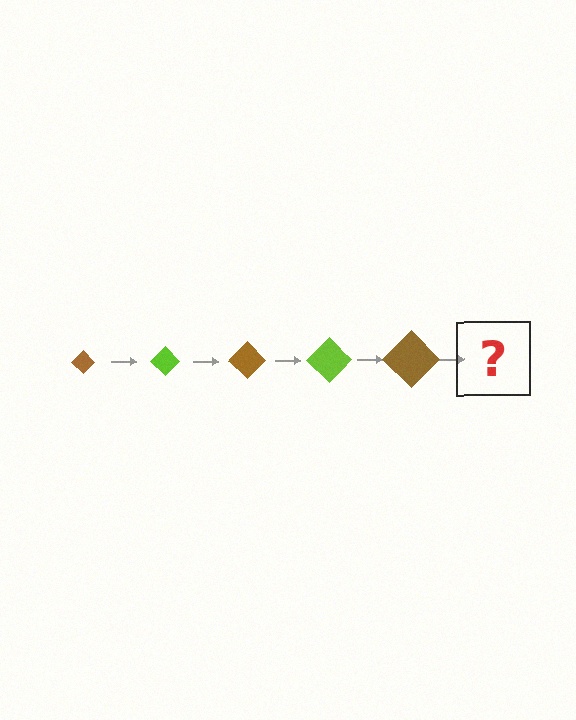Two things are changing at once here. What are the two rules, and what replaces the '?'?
The two rules are that the diamond grows larger each step and the color cycles through brown and lime. The '?' should be a lime diamond, larger than the previous one.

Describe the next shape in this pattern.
It should be a lime diamond, larger than the previous one.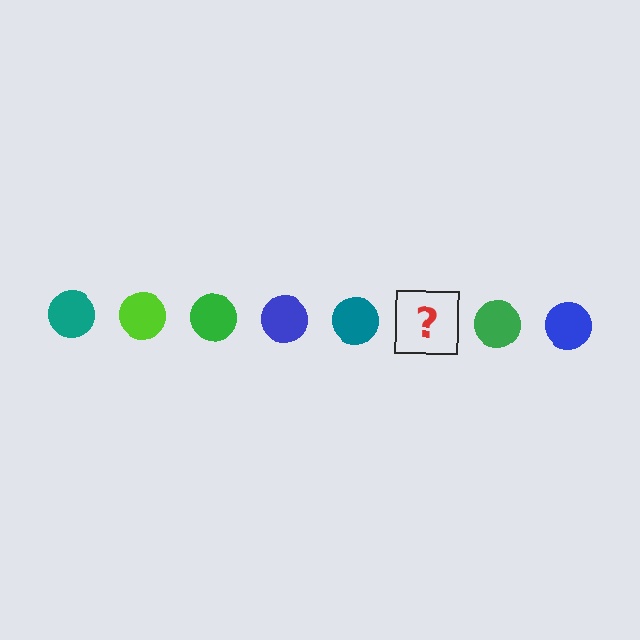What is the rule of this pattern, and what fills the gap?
The rule is that the pattern cycles through teal, lime, green, blue circles. The gap should be filled with a lime circle.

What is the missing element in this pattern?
The missing element is a lime circle.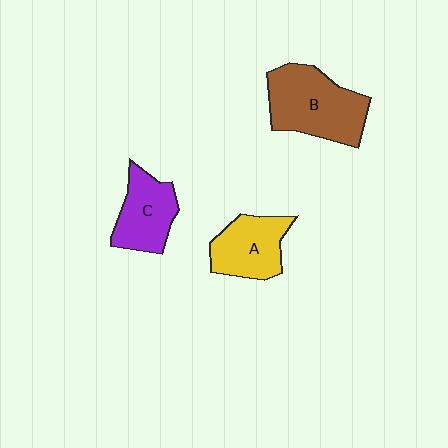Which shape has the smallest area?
Shape C (purple).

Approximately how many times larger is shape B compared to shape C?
Approximately 1.5 times.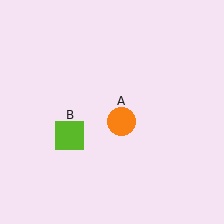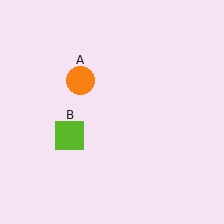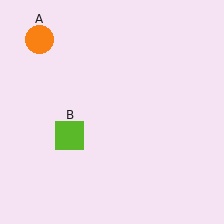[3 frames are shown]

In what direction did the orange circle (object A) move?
The orange circle (object A) moved up and to the left.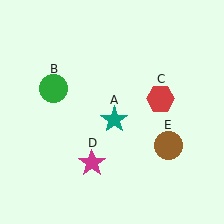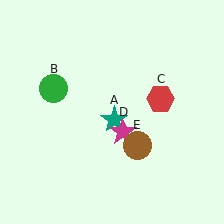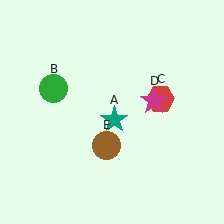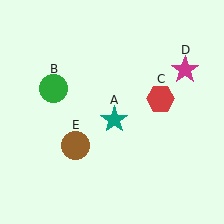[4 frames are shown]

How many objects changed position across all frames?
2 objects changed position: magenta star (object D), brown circle (object E).